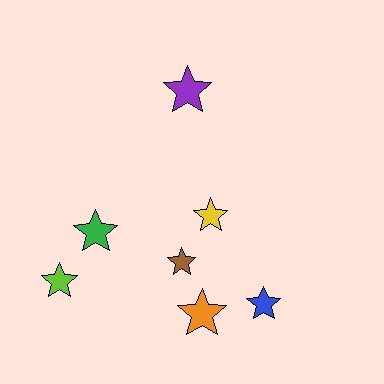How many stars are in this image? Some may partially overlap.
There are 7 stars.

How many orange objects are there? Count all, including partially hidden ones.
There is 1 orange object.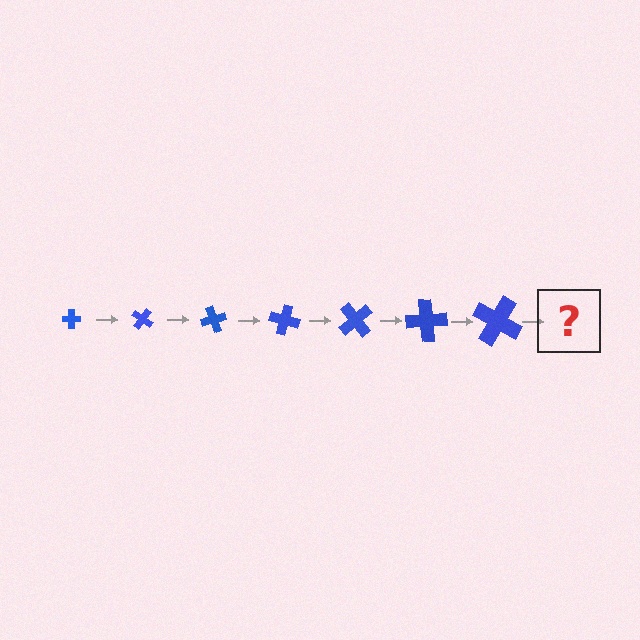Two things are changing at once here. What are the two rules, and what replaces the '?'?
The two rules are that the cross grows larger each step and it rotates 35 degrees each step. The '?' should be a cross, larger than the previous one and rotated 245 degrees from the start.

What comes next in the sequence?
The next element should be a cross, larger than the previous one and rotated 245 degrees from the start.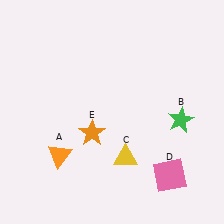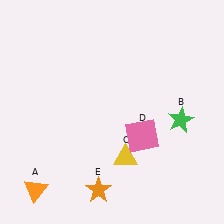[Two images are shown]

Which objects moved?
The objects that moved are: the orange triangle (A), the pink square (D), the orange star (E).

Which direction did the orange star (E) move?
The orange star (E) moved down.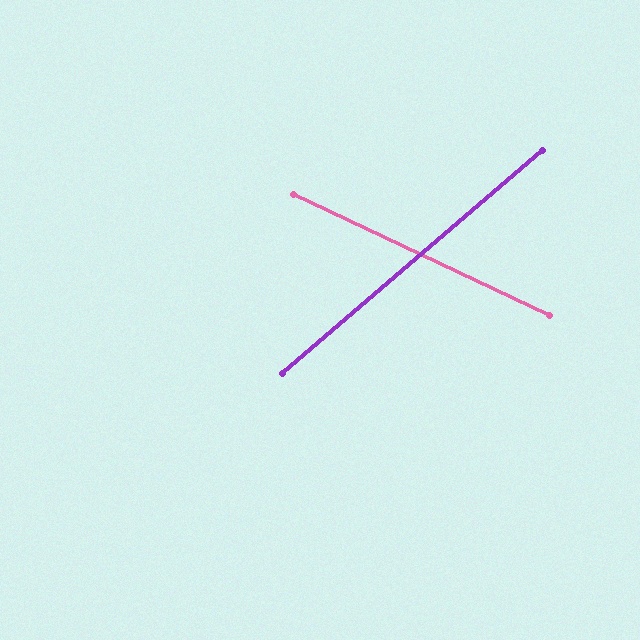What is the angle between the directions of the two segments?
Approximately 66 degrees.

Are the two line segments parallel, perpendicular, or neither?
Neither parallel nor perpendicular — they differ by about 66°.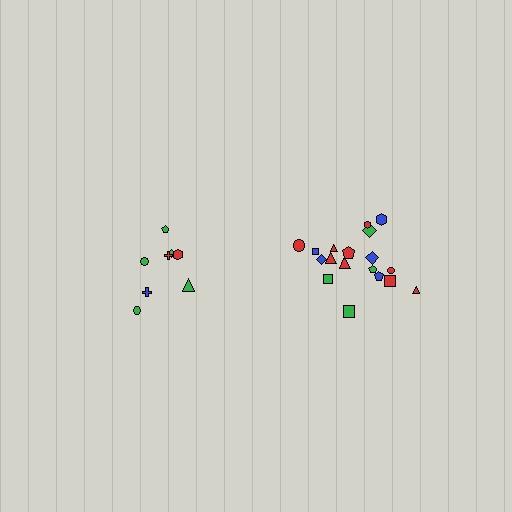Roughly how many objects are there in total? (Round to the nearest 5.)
Roughly 25 objects in total.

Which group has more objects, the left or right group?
The right group.